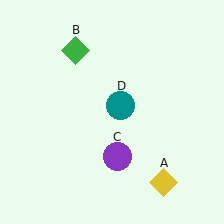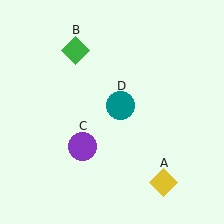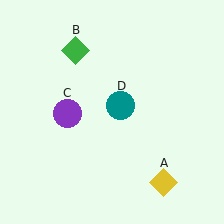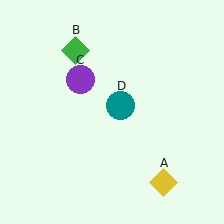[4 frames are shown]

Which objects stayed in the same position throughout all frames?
Yellow diamond (object A) and green diamond (object B) and teal circle (object D) remained stationary.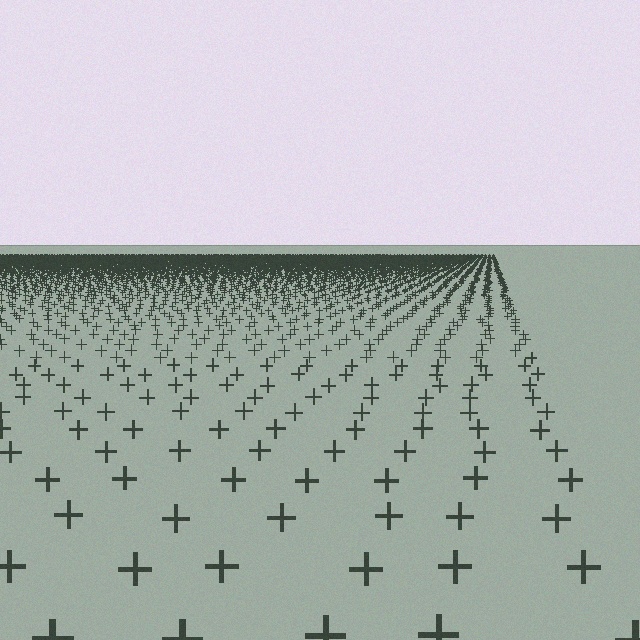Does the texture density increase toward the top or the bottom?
Density increases toward the top.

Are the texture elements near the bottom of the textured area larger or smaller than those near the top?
Larger. Near the bottom, elements are closer to the viewer and appear at a bigger on-screen size.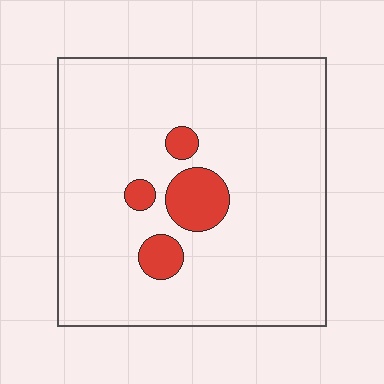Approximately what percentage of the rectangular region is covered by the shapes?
Approximately 10%.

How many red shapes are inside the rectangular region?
4.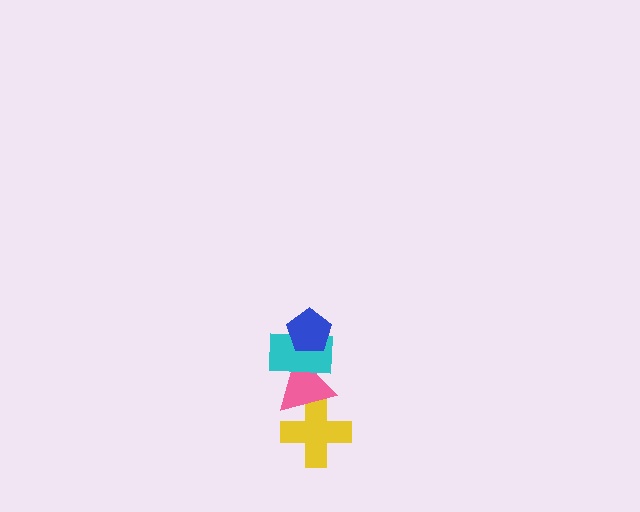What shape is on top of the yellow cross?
The pink triangle is on top of the yellow cross.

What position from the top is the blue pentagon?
The blue pentagon is 1st from the top.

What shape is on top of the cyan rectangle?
The blue pentagon is on top of the cyan rectangle.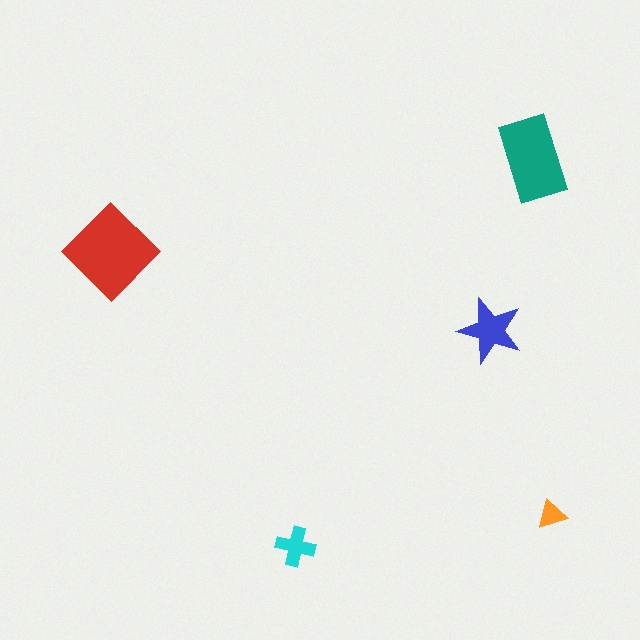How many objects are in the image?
There are 5 objects in the image.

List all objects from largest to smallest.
The red diamond, the teal rectangle, the blue star, the cyan cross, the orange triangle.